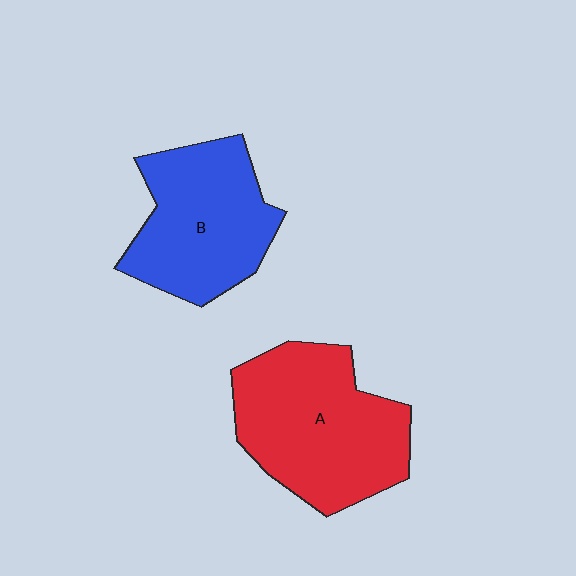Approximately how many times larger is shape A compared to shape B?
Approximately 1.2 times.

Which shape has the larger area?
Shape A (red).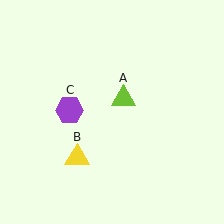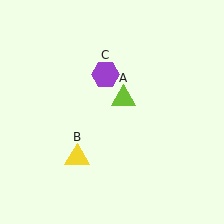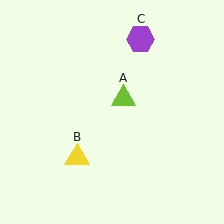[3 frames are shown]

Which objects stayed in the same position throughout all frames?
Lime triangle (object A) and yellow triangle (object B) remained stationary.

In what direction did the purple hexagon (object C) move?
The purple hexagon (object C) moved up and to the right.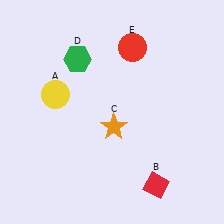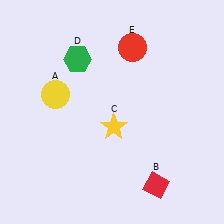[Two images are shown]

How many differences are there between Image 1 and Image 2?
There is 1 difference between the two images.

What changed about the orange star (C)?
In Image 1, C is orange. In Image 2, it changed to yellow.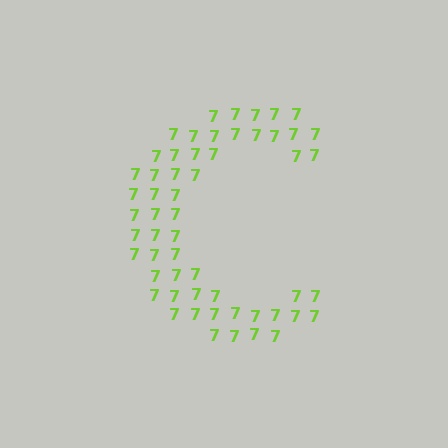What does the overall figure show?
The overall figure shows the letter C.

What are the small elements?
The small elements are digit 7's.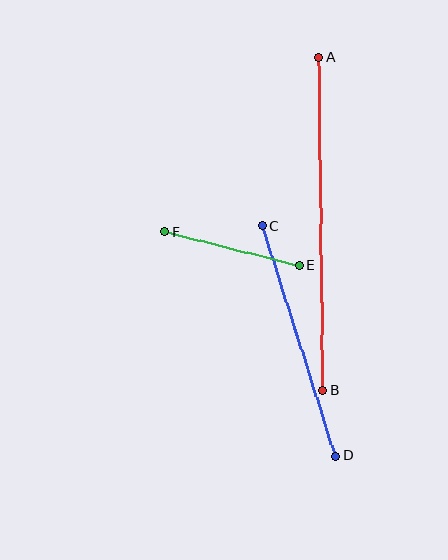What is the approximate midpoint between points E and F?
The midpoint is at approximately (232, 249) pixels.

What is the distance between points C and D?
The distance is approximately 242 pixels.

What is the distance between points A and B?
The distance is approximately 333 pixels.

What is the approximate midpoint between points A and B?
The midpoint is at approximately (321, 224) pixels.